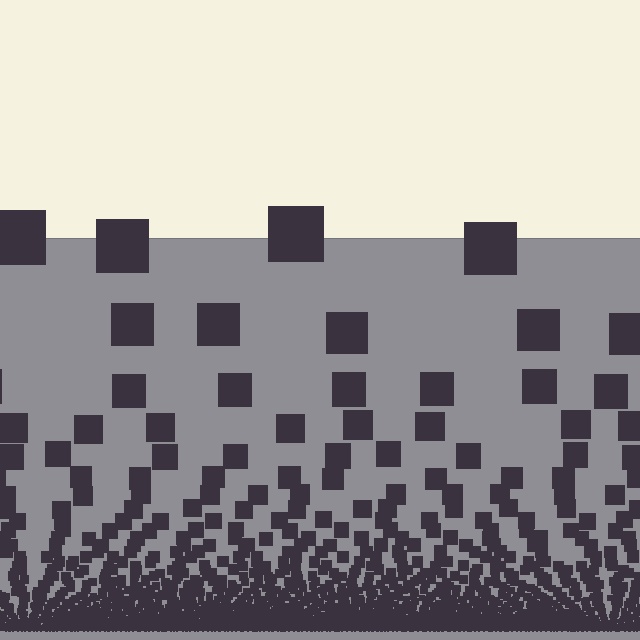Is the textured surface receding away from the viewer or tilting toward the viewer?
The surface appears to tilt toward the viewer. Texture elements get larger and sparser toward the top.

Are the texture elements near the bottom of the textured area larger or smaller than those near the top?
Smaller. The gradient is inverted — elements near the bottom are smaller and denser.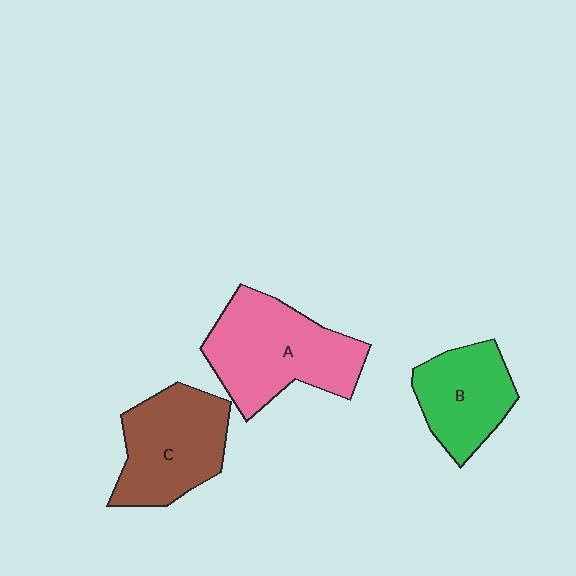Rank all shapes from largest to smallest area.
From largest to smallest: A (pink), C (brown), B (green).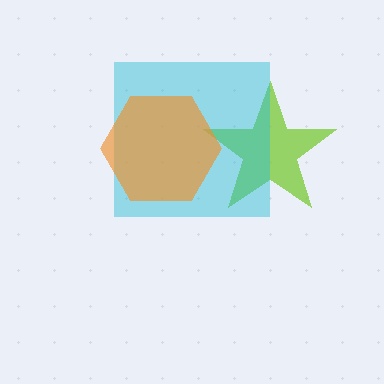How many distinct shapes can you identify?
There are 3 distinct shapes: a lime star, a cyan square, an orange hexagon.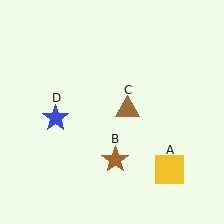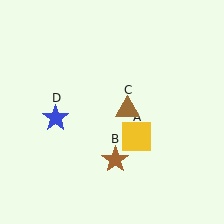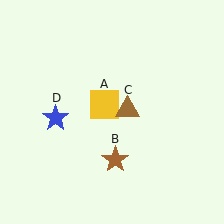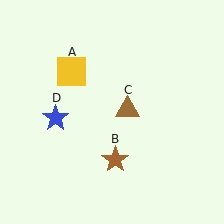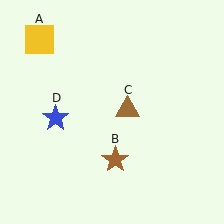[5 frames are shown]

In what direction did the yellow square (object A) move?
The yellow square (object A) moved up and to the left.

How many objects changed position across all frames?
1 object changed position: yellow square (object A).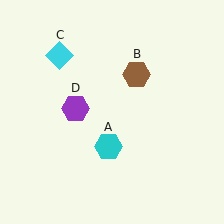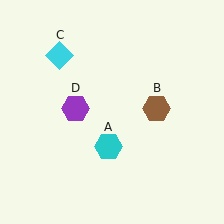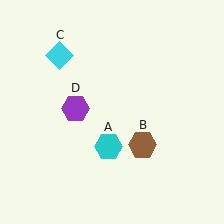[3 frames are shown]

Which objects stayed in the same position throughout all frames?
Cyan hexagon (object A) and cyan diamond (object C) and purple hexagon (object D) remained stationary.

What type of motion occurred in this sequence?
The brown hexagon (object B) rotated clockwise around the center of the scene.